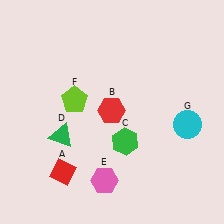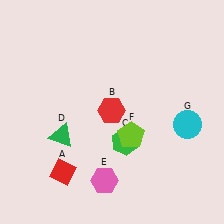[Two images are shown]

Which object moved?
The lime pentagon (F) moved right.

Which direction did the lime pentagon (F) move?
The lime pentagon (F) moved right.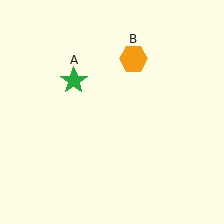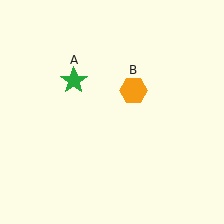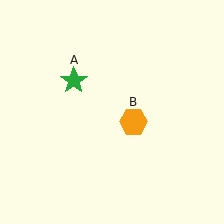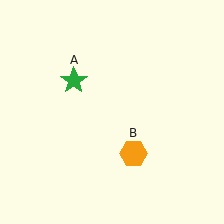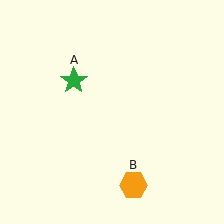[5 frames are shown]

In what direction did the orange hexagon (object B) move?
The orange hexagon (object B) moved down.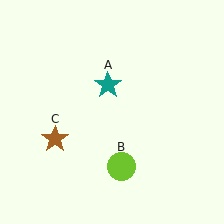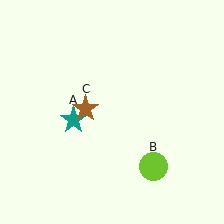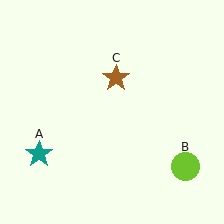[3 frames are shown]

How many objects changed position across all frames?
3 objects changed position: teal star (object A), lime circle (object B), brown star (object C).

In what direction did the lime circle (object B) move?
The lime circle (object B) moved right.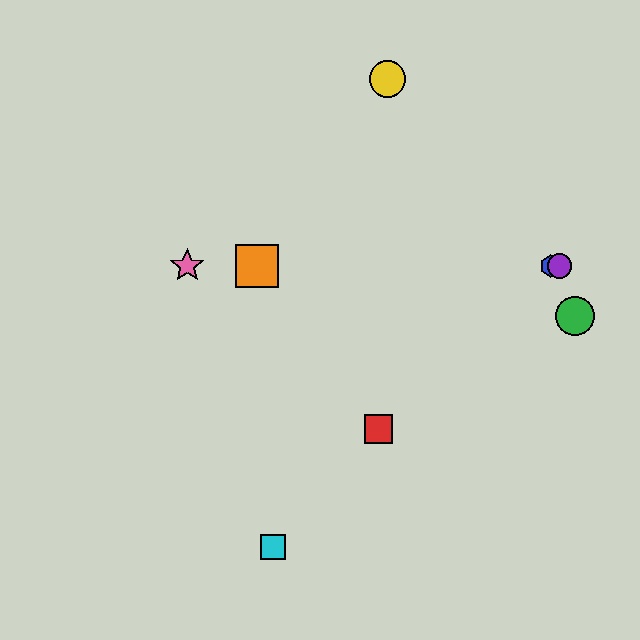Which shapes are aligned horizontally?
The blue hexagon, the purple circle, the orange square, the pink star are aligned horizontally.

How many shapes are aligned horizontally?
4 shapes (the blue hexagon, the purple circle, the orange square, the pink star) are aligned horizontally.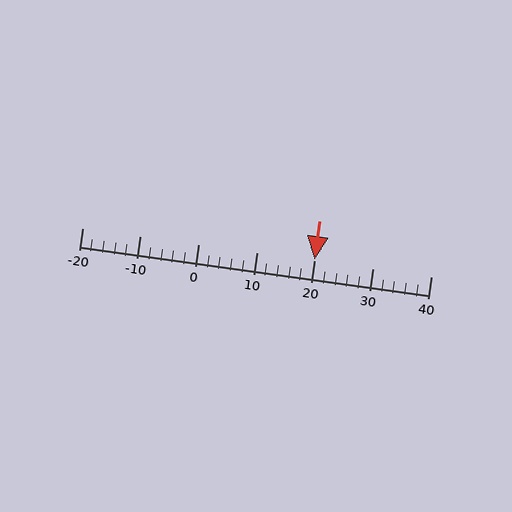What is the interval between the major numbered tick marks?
The major tick marks are spaced 10 units apart.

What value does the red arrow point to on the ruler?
The red arrow points to approximately 20.